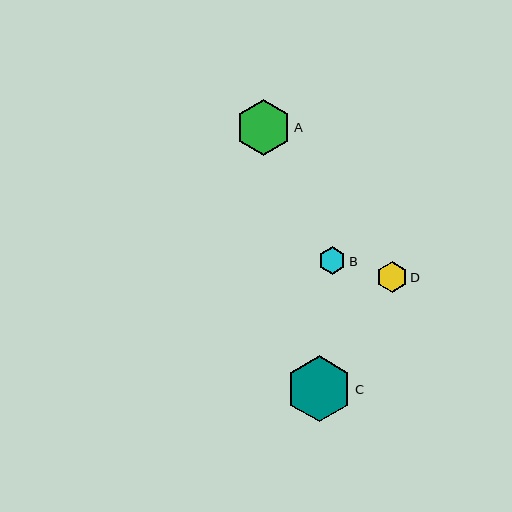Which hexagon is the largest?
Hexagon C is the largest with a size of approximately 66 pixels.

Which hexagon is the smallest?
Hexagon B is the smallest with a size of approximately 27 pixels.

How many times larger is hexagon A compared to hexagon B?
Hexagon A is approximately 2.0 times the size of hexagon B.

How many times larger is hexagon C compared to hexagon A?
Hexagon C is approximately 1.2 times the size of hexagon A.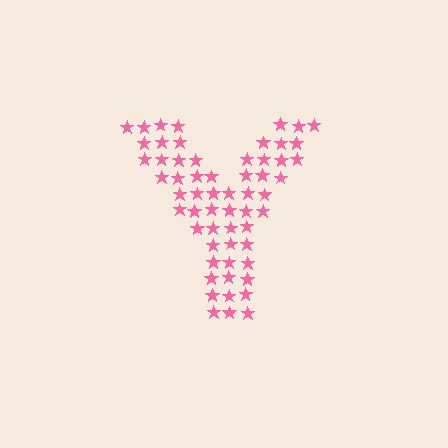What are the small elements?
The small elements are stars.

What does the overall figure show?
The overall figure shows the letter Y.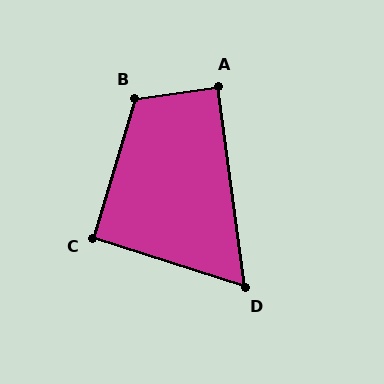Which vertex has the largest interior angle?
B, at approximately 115 degrees.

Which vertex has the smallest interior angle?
D, at approximately 65 degrees.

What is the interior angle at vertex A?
Approximately 89 degrees (approximately right).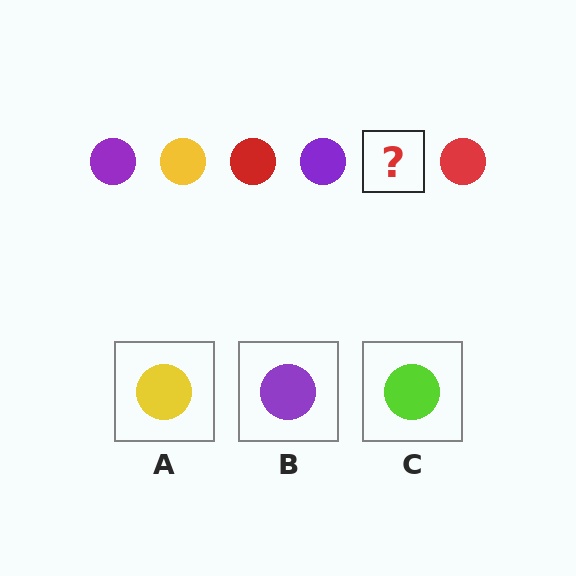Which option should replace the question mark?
Option A.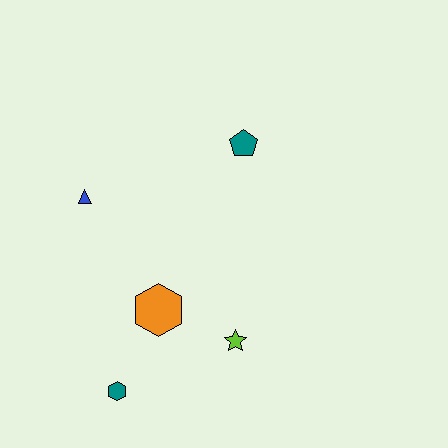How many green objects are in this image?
There are no green objects.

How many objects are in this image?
There are 5 objects.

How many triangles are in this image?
There is 1 triangle.